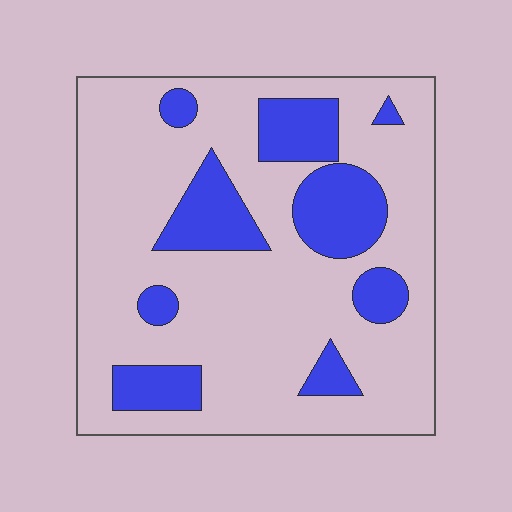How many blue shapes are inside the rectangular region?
9.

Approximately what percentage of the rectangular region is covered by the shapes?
Approximately 25%.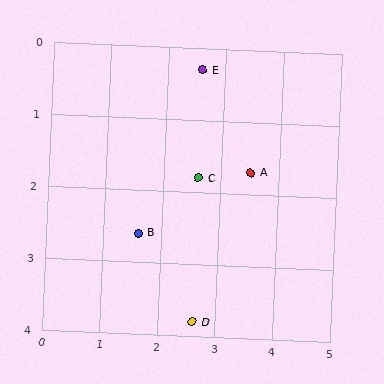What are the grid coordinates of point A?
Point A is at approximately (3.5, 1.7).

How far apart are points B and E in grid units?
Points B and E are about 2.5 grid units apart.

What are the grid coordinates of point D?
Point D is at approximately (2.6, 3.8).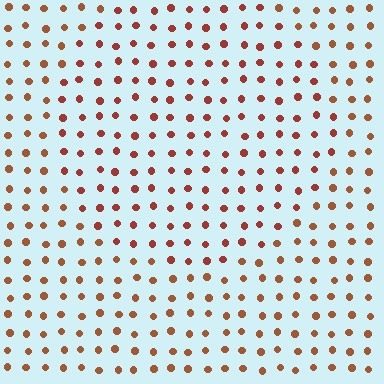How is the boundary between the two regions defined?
The boundary is defined purely by a slight shift in hue (about 20 degrees). Spacing, size, and orientation are identical on both sides.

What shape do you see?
I see a circle.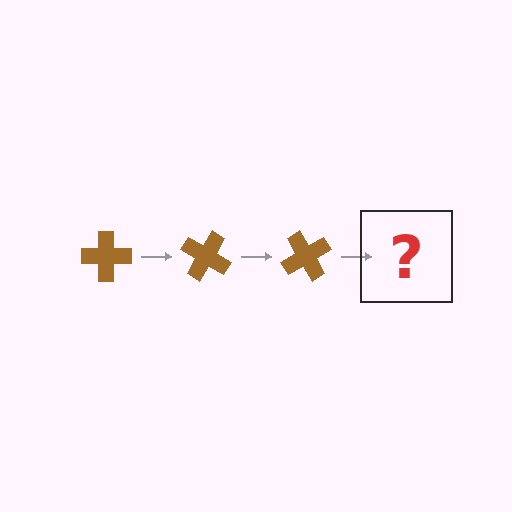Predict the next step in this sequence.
The next step is a brown cross rotated 90 degrees.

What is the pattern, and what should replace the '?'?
The pattern is that the cross rotates 30 degrees each step. The '?' should be a brown cross rotated 90 degrees.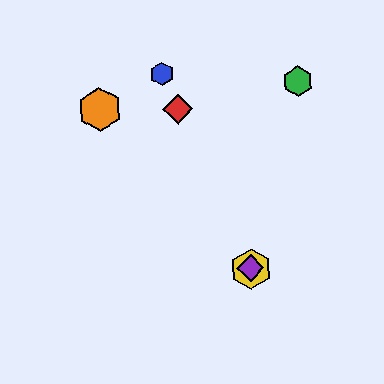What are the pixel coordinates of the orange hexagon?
The orange hexagon is at (100, 109).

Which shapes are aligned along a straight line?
The red diamond, the blue hexagon, the yellow hexagon, the purple diamond are aligned along a straight line.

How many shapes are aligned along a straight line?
4 shapes (the red diamond, the blue hexagon, the yellow hexagon, the purple diamond) are aligned along a straight line.